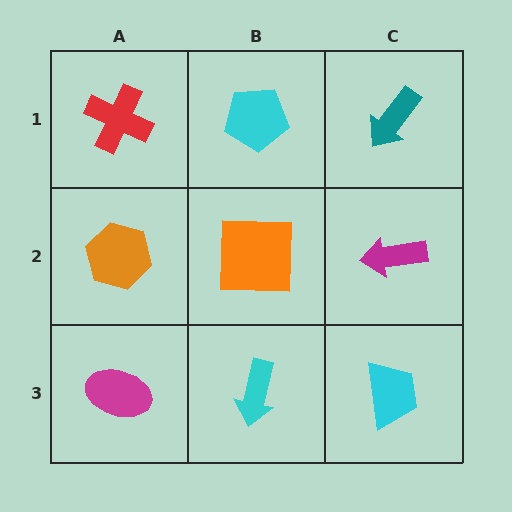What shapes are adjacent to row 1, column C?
A magenta arrow (row 2, column C), a cyan pentagon (row 1, column B).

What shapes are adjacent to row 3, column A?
An orange hexagon (row 2, column A), a cyan arrow (row 3, column B).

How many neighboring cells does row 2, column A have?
3.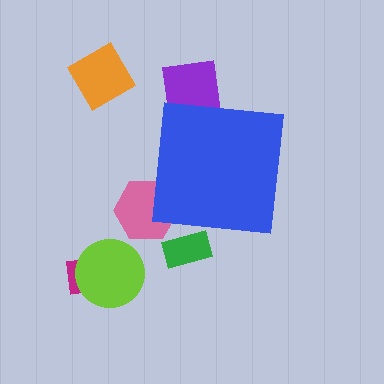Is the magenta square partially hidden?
No, the magenta square is fully visible.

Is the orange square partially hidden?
No, the orange square is fully visible.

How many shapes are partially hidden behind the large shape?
3 shapes are partially hidden.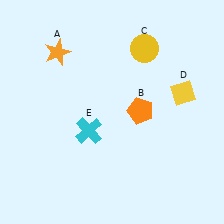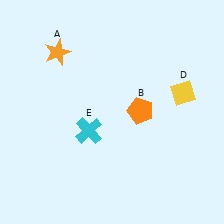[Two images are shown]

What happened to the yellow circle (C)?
The yellow circle (C) was removed in Image 2. It was in the top-right area of Image 1.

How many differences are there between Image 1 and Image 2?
There is 1 difference between the two images.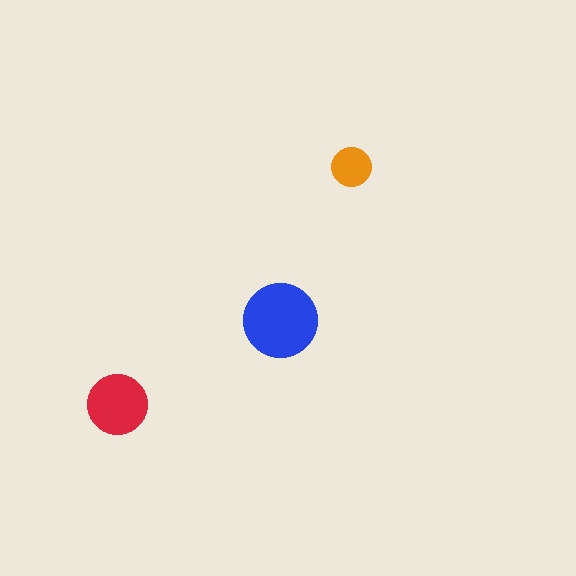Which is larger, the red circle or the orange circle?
The red one.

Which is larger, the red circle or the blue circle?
The blue one.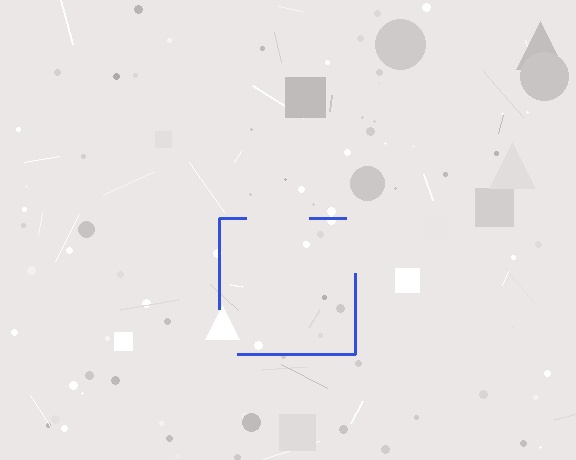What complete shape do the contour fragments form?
The contour fragments form a square.